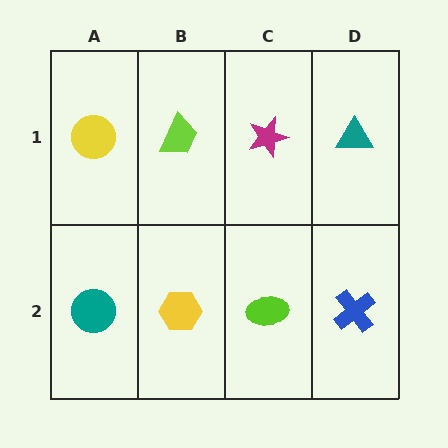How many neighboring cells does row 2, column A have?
2.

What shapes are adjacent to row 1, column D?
A blue cross (row 2, column D), a magenta star (row 1, column C).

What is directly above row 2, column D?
A teal triangle.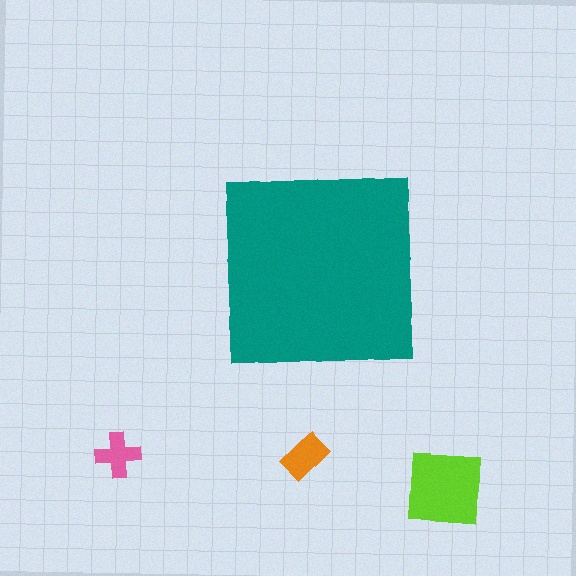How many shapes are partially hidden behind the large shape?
0 shapes are partially hidden.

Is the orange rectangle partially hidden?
No, the orange rectangle is fully visible.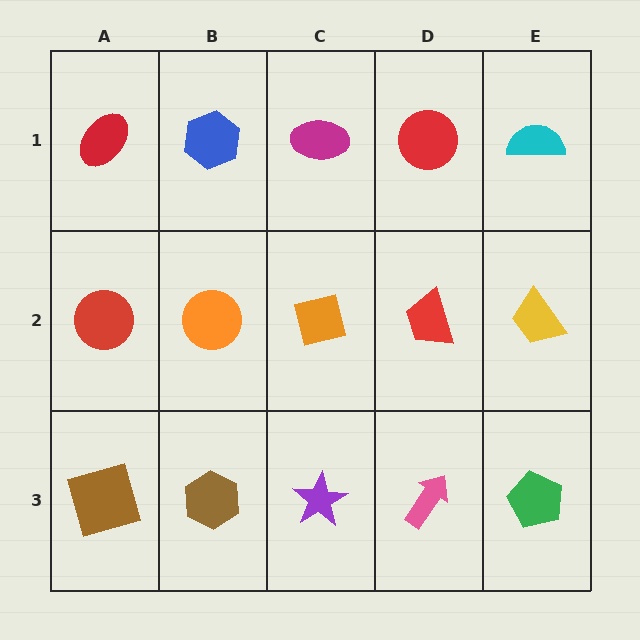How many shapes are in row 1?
5 shapes.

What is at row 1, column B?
A blue hexagon.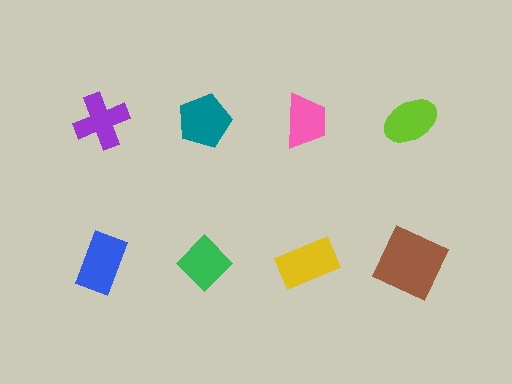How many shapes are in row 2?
4 shapes.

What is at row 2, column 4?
A brown square.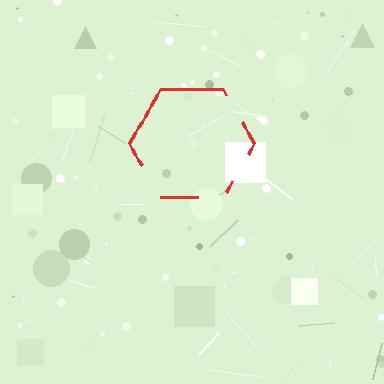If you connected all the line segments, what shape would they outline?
They would outline a hexagon.